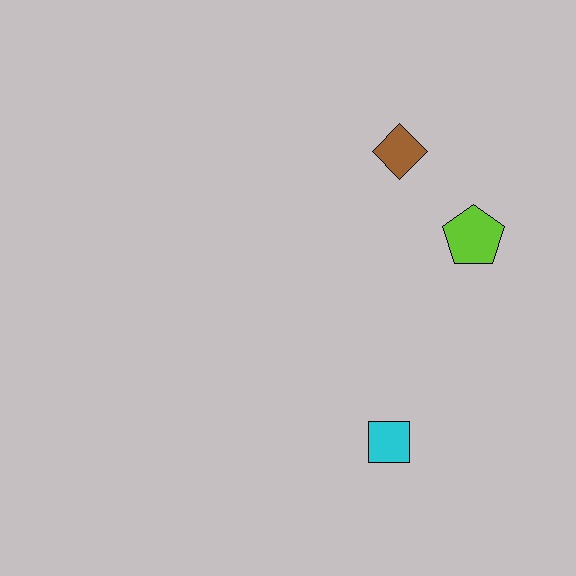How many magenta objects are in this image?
There are no magenta objects.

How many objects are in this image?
There are 3 objects.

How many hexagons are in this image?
There are no hexagons.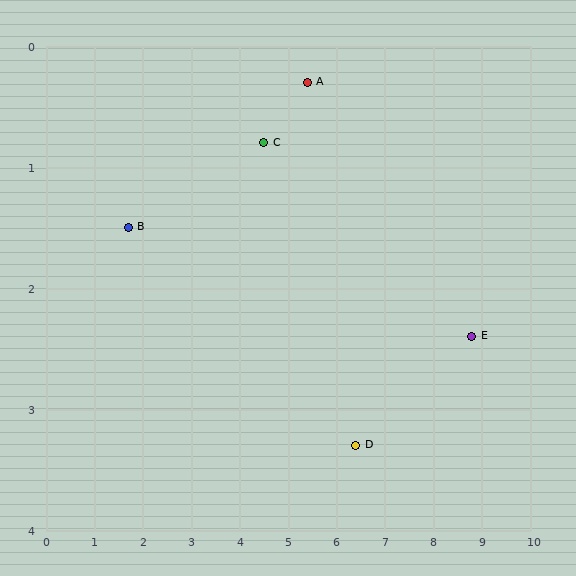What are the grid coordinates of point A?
Point A is at approximately (5.4, 0.3).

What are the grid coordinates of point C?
Point C is at approximately (4.5, 0.8).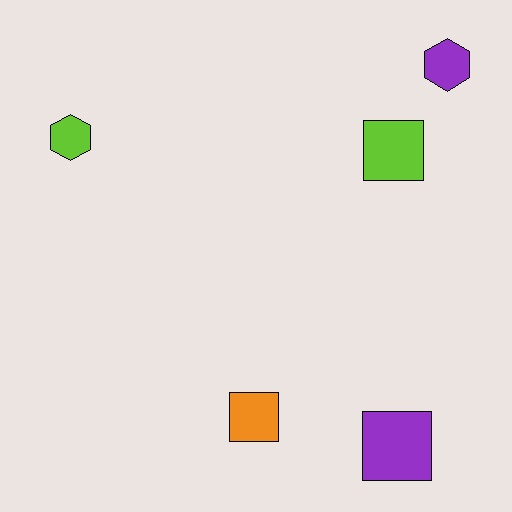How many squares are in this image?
There are 3 squares.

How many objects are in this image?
There are 5 objects.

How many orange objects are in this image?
There is 1 orange object.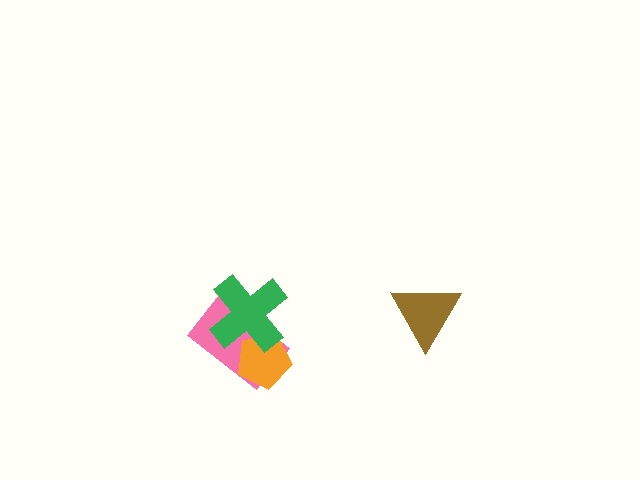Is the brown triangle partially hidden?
No, no other shape covers it.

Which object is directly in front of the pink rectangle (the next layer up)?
The orange pentagon is directly in front of the pink rectangle.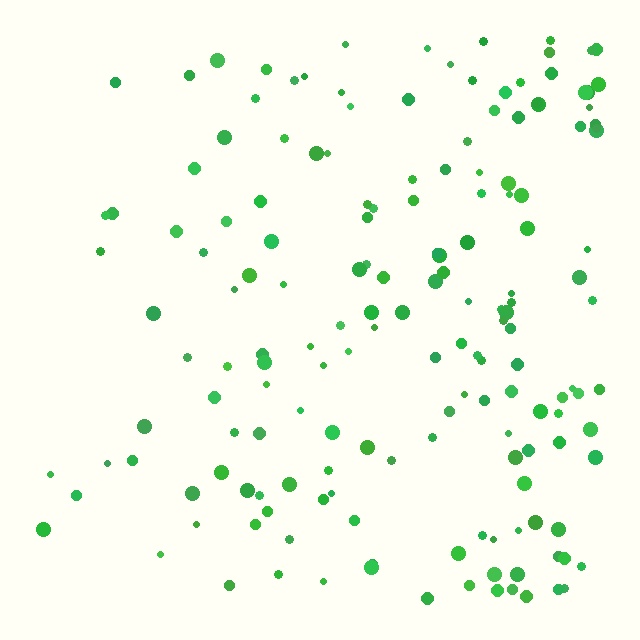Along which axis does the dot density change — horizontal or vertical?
Horizontal.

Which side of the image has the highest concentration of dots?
The right.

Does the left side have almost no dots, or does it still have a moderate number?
Still a moderate number, just noticeably fewer than the right.